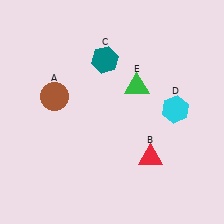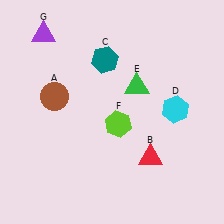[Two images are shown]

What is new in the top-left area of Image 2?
A purple triangle (G) was added in the top-left area of Image 2.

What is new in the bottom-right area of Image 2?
A lime hexagon (F) was added in the bottom-right area of Image 2.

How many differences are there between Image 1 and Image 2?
There are 2 differences between the two images.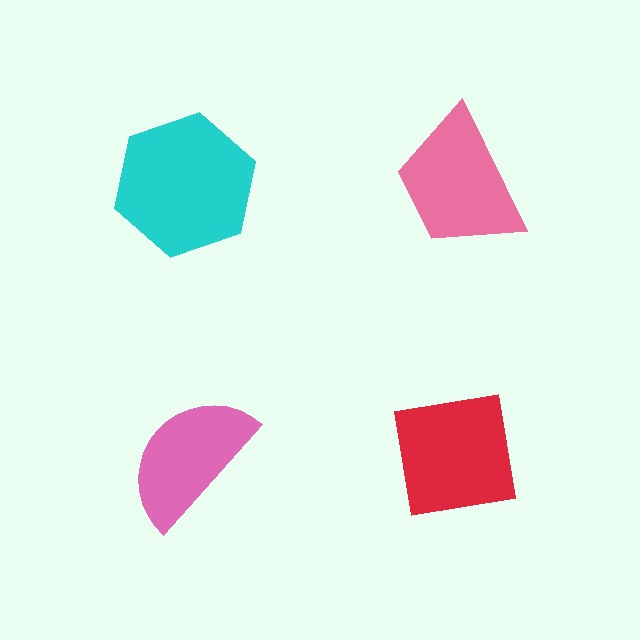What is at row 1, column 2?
A pink trapezoid.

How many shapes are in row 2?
2 shapes.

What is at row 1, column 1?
A cyan hexagon.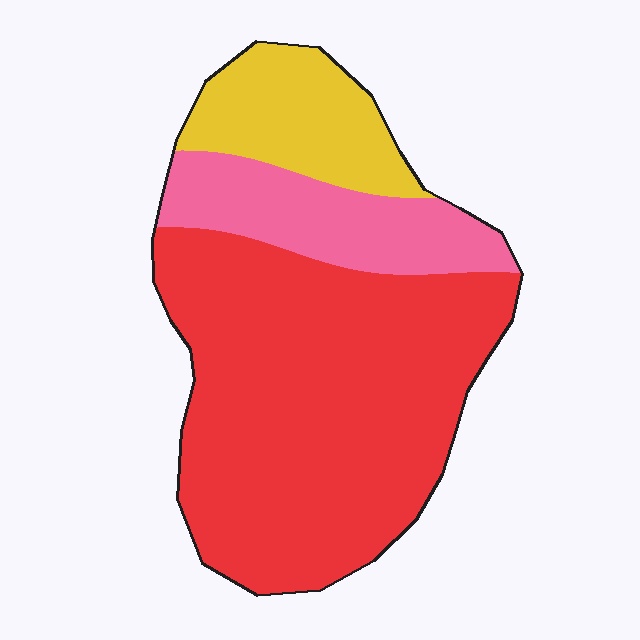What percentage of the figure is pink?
Pink covers 18% of the figure.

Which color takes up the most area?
Red, at roughly 65%.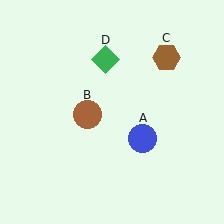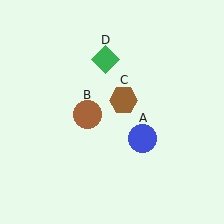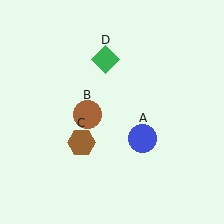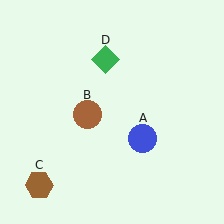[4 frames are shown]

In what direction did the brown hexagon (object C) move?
The brown hexagon (object C) moved down and to the left.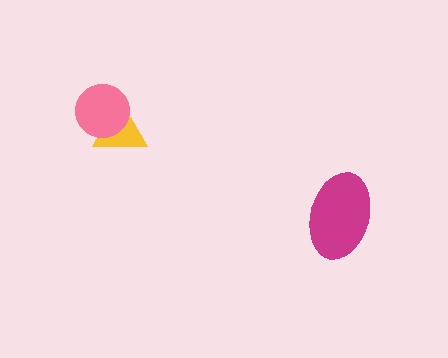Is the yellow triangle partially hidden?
Yes, it is partially covered by another shape.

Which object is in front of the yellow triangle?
The pink circle is in front of the yellow triangle.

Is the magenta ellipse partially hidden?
No, no other shape covers it.